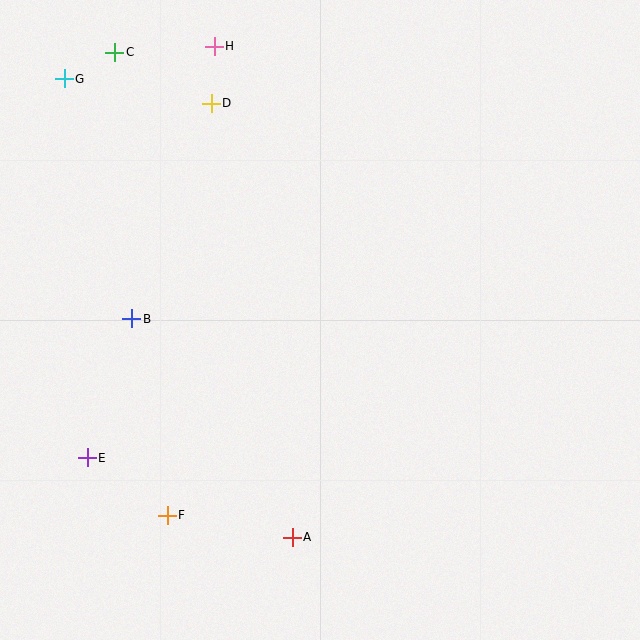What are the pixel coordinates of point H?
Point H is at (214, 46).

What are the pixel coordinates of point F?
Point F is at (167, 515).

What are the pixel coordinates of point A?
Point A is at (292, 537).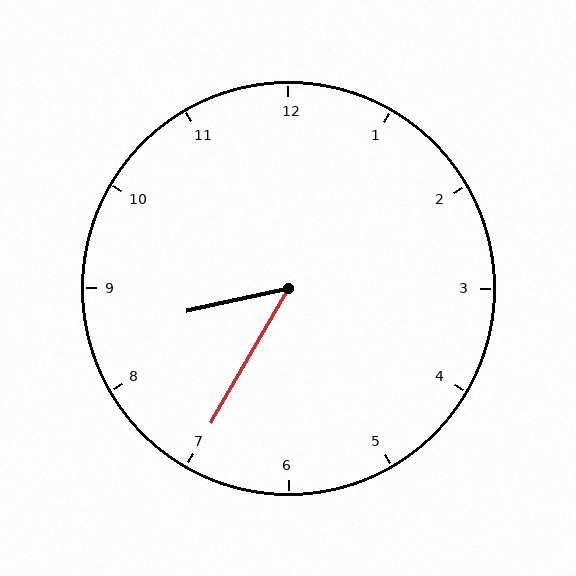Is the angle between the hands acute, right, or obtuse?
It is acute.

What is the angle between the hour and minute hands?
Approximately 48 degrees.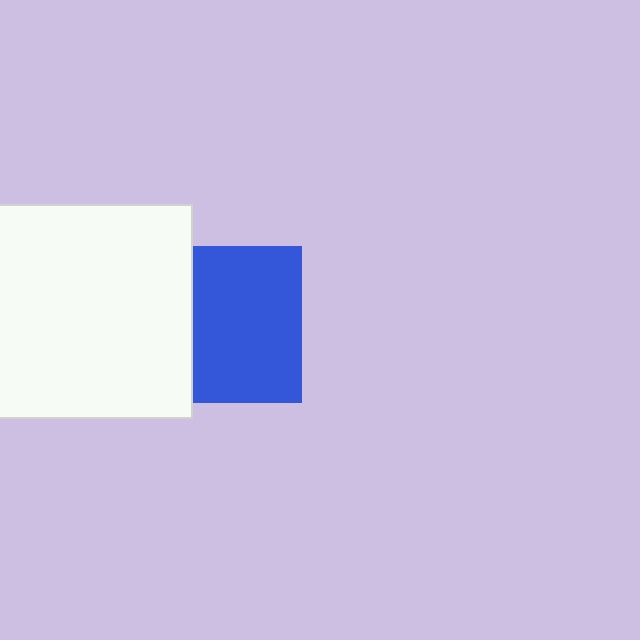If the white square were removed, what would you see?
You would see the complete blue square.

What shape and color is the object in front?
The object in front is a white square.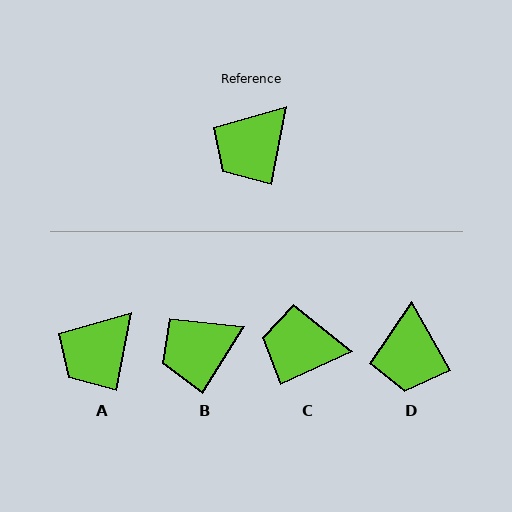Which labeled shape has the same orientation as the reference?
A.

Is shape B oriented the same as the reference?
No, it is off by about 22 degrees.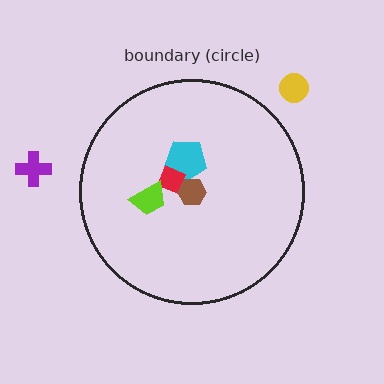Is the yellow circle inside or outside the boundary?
Outside.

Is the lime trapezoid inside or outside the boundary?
Inside.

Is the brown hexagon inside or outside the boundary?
Inside.